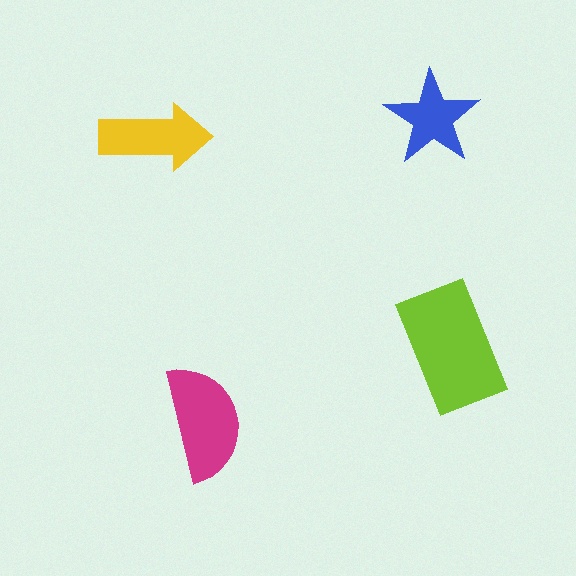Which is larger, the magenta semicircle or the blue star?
The magenta semicircle.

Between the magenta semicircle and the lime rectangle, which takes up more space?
The lime rectangle.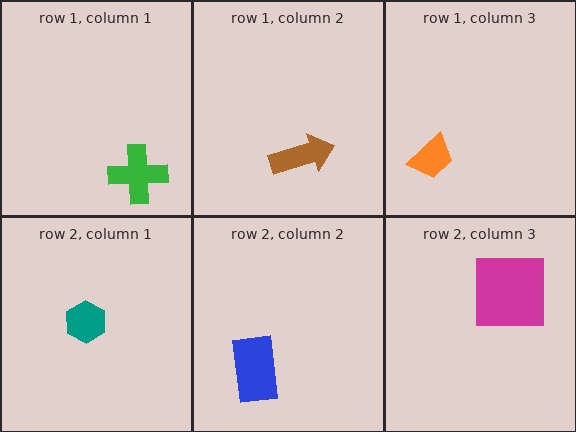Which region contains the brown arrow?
The row 1, column 2 region.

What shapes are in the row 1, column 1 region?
The green cross.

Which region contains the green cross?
The row 1, column 1 region.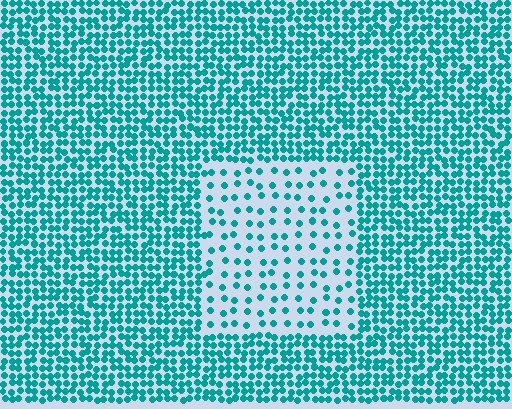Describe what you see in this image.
The image contains small teal elements arranged at two different densities. A rectangle-shaped region is visible where the elements are less densely packed than the surrounding area.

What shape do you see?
I see a rectangle.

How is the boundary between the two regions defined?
The boundary is defined by a change in element density (approximately 2.7x ratio). All elements are the same color, size, and shape.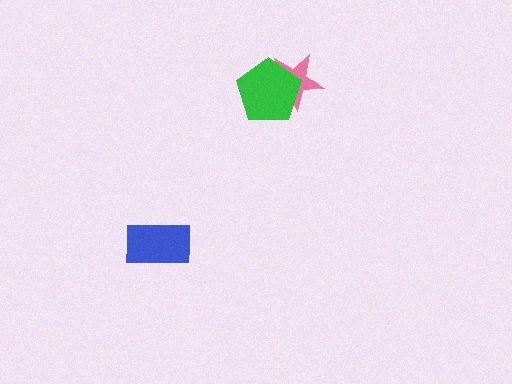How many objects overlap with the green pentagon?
1 object overlaps with the green pentagon.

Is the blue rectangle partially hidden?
No, no other shape covers it.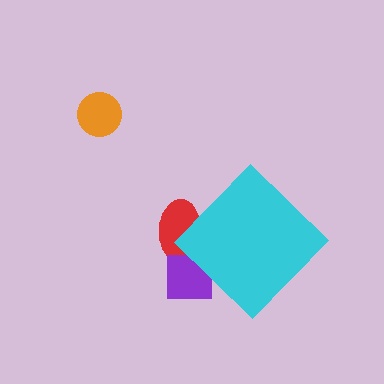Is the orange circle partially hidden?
No, the orange circle is fully visible.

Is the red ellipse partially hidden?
Yes, the red ellipse is partially hidden behind the cyan diamond.